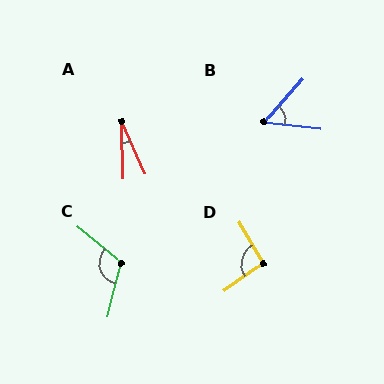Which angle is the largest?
C, at approximately 115 degrees.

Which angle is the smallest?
A, at approximately 22 degrees.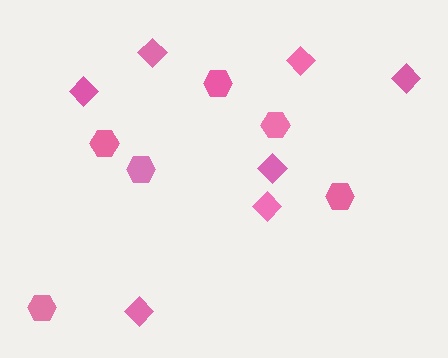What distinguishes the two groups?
There are 2 groups: one group of hexagons (6) and one group of diamonds (7).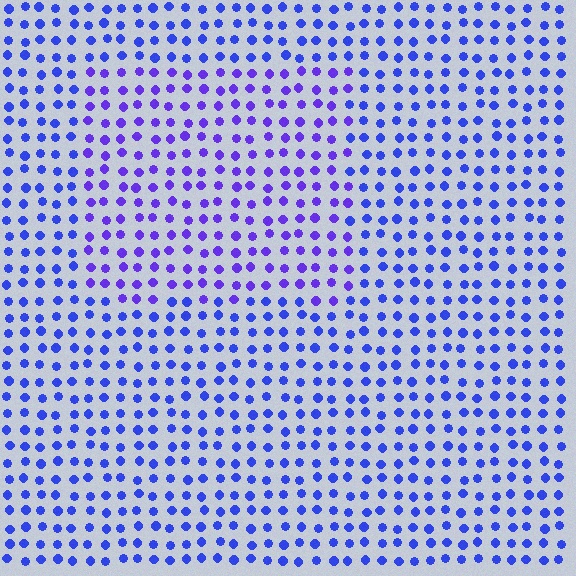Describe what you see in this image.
The image is filled with small blue elements in a uniform arrangement. A rectangle-shaped region is visible where the elements are tinted to a slightly different hue, forming a subtle color boundary.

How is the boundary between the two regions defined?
The boundary is defined purely by a slight shift in hue (about 25 degrees). Spacing, size, and orientation are identical on both sides.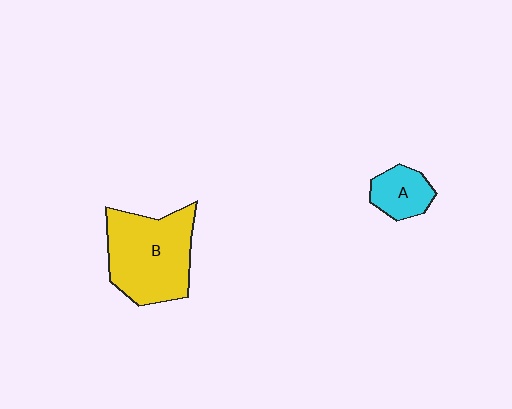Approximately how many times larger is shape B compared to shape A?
Approximately 2.7 times.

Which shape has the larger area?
Shape B (yellow).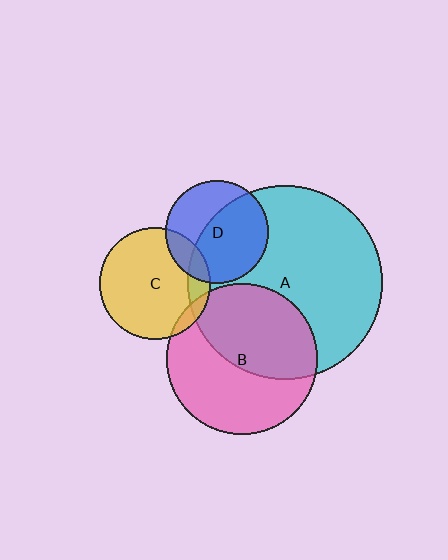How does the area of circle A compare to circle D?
Approximately 3.5 times.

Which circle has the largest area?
Circle A (cyan).